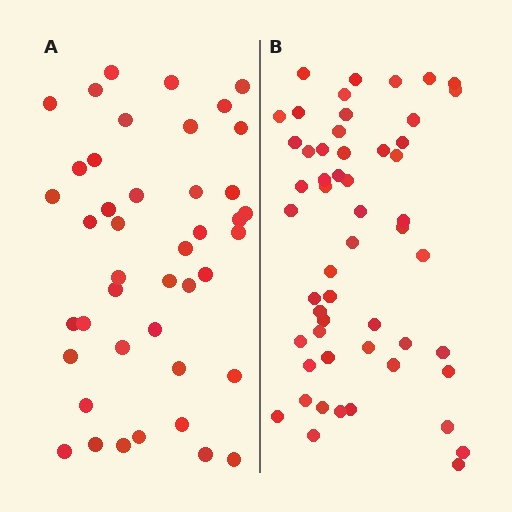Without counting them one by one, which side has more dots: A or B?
Region B (the right region) has more dots.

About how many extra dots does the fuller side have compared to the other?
Region B has roughly 12 or so more dots than region A.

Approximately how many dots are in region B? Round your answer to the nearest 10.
About 50 dots. (The exact count is 54, which rounds to 50.)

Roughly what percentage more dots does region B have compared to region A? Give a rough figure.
About 25% more.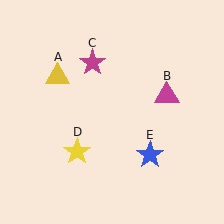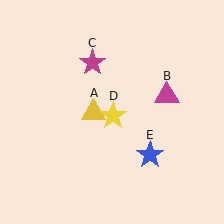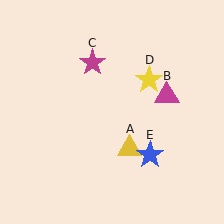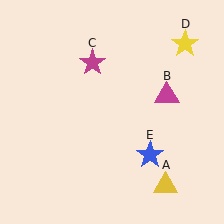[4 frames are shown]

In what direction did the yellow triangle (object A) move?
The yellow triangle (object A) moved down and to the right.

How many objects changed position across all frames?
2 objects changed position: yellow triangle (object A), yellow star (object D).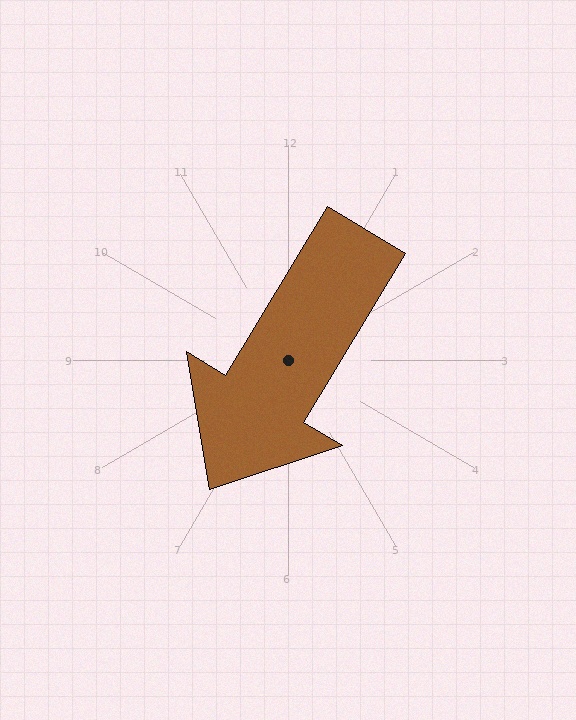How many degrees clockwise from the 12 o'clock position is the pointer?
Approximately 211 degrees.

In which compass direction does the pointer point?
Southwest.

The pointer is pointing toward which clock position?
Roughly 7 o'clock.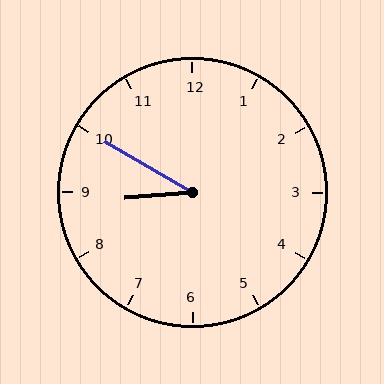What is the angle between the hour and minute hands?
Approximately 35 degrees.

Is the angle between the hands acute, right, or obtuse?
It is acute.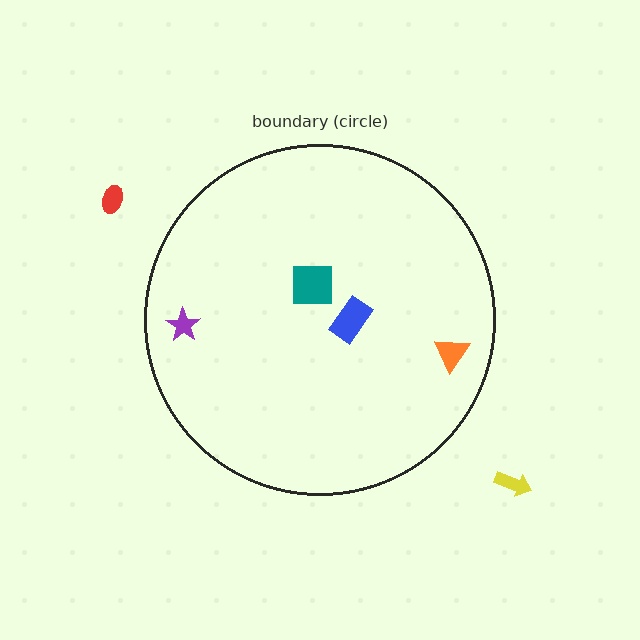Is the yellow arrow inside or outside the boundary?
Outside.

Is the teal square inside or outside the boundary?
Inside.